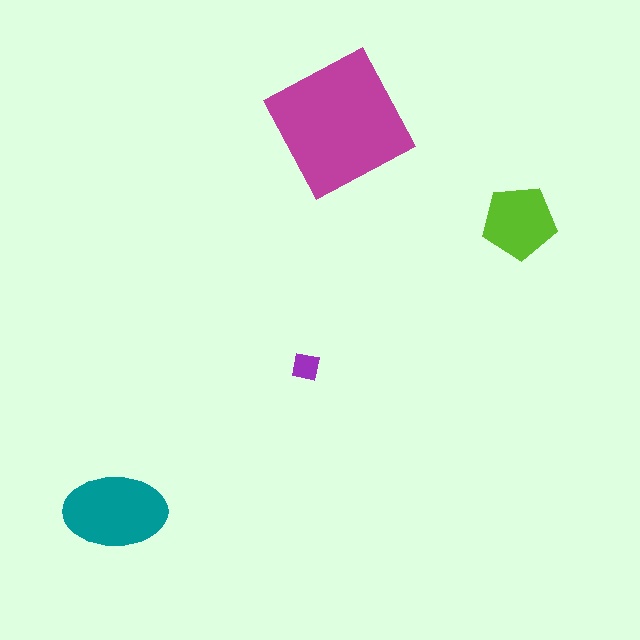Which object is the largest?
The magenta square.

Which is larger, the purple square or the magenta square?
The magenta square.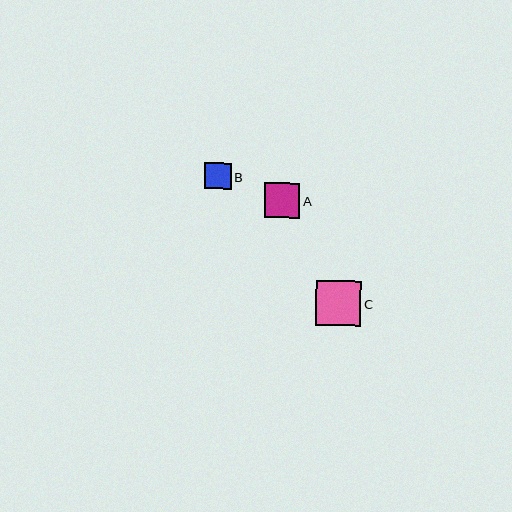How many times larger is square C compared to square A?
Square C is approximately 1.3 times the size of square A.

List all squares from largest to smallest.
From largest to smallest: C, A, B.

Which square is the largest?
Square C is the largest with a size of approximately 46 pixels.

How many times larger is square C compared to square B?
Square C is approximately 1.7 times the size of square B.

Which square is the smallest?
Square B is the smallest with a size of approximately 26 pixels.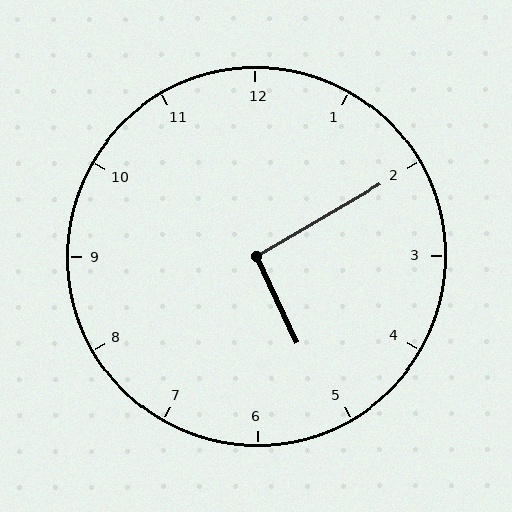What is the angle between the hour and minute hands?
Approximately 95 degrees.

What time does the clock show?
5:10.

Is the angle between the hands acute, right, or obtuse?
It is right.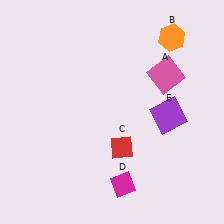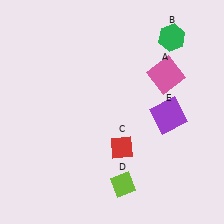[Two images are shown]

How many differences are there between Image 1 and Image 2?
There are 2 differences between the two images.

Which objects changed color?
B changed from orange to green. D changed from magenta to lime.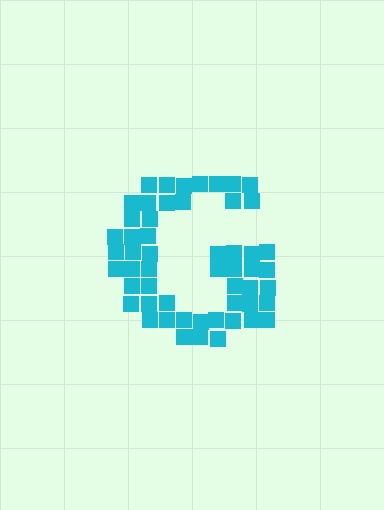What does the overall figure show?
The overall figure shows the letter G.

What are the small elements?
The small elements are squares.